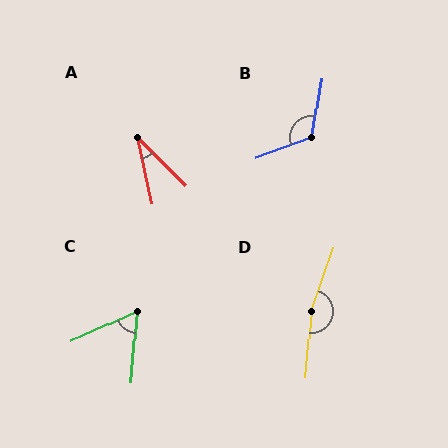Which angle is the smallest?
A, at approximately 33 degrees.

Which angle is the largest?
D, at approximately 165 degrees.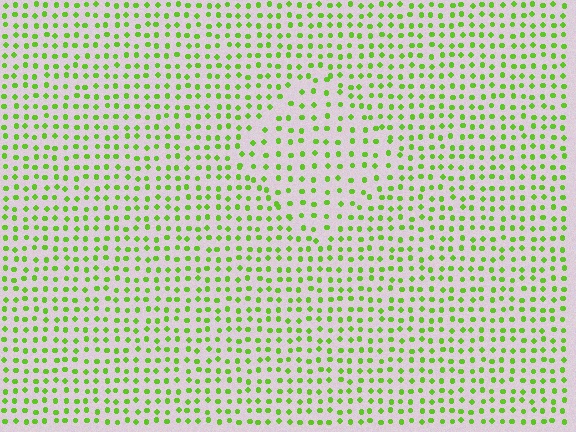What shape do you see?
I see a diamond.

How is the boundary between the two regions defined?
The boundary is defined by a change in element density (approximately 1.5x ratio). All elements are the same color, size, and shape.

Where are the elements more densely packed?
The elements are more densely packed outside the diamond boundary.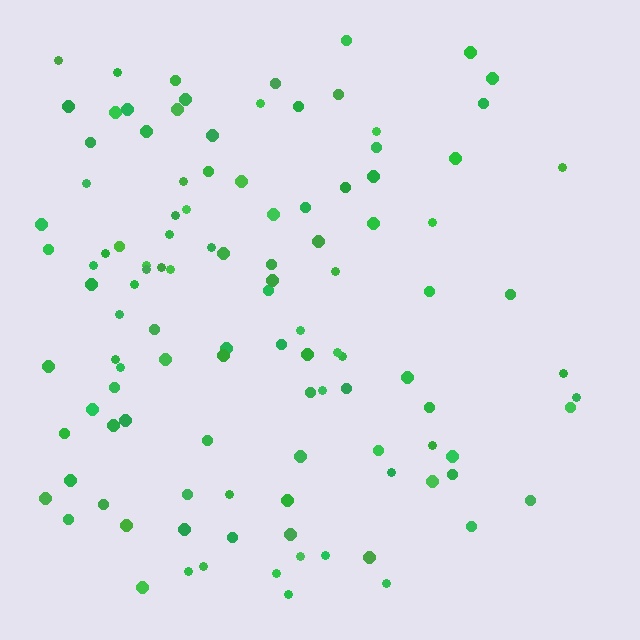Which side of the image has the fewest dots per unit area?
The right.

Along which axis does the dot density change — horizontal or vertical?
Horizontal.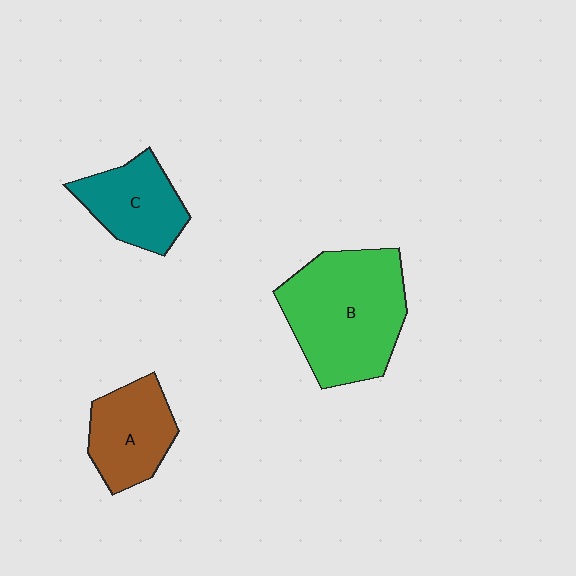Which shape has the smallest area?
Shape C (teal).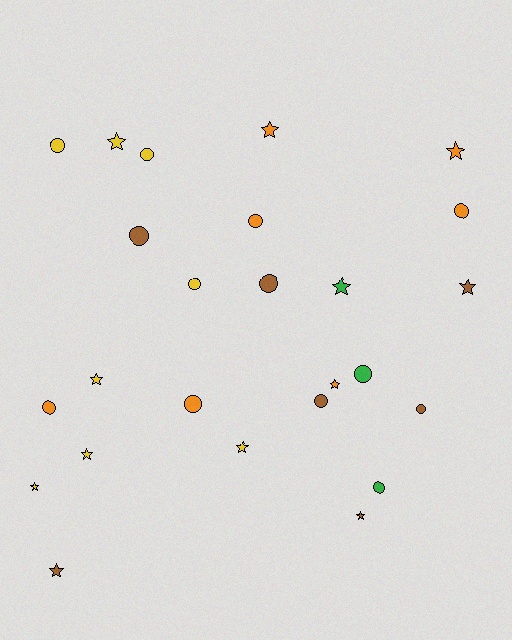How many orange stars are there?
There are 3 orange stars.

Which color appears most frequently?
Yellow, with 8 objects.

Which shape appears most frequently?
Circle, with 13 objects.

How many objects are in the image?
There are 25 objects.